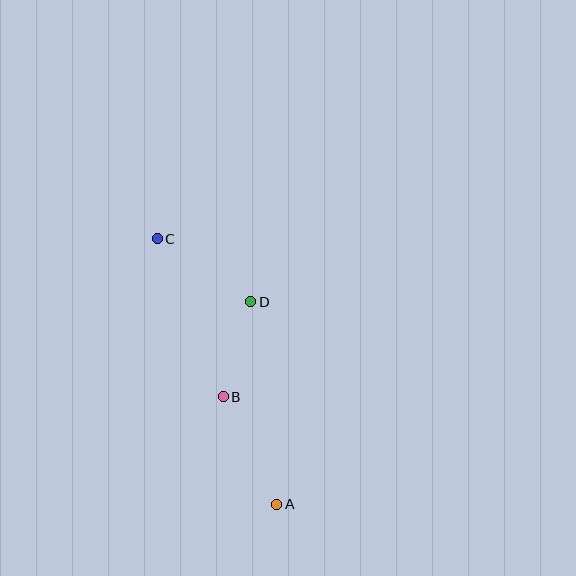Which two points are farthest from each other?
Points A and C are farthest from each other.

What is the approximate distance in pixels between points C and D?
The distance between C and D is approximately 113 pixels.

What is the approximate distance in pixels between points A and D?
The distance between A and D is approximately 204 pixels.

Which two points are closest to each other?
Points B and D are closest to each other.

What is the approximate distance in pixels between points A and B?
The distance between A and B is approximately 120 pixels.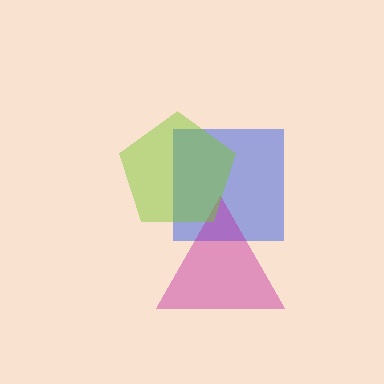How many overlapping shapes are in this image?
There are 3 overlapping shapes in the image.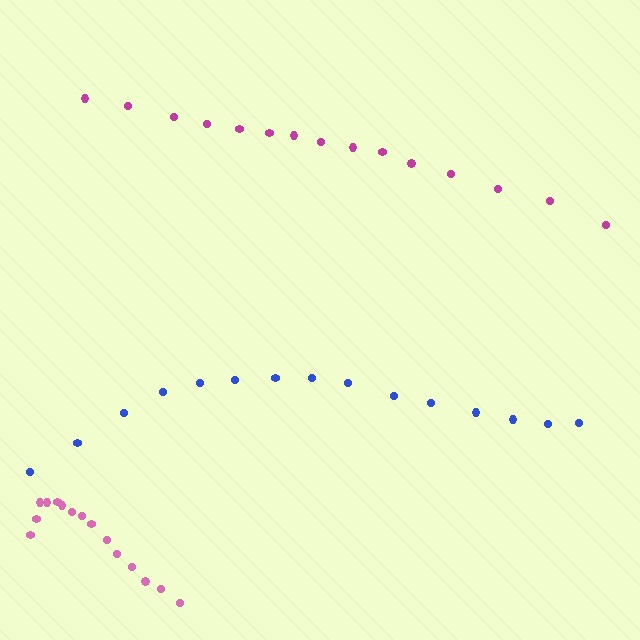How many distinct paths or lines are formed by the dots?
There are 3 distinct paths.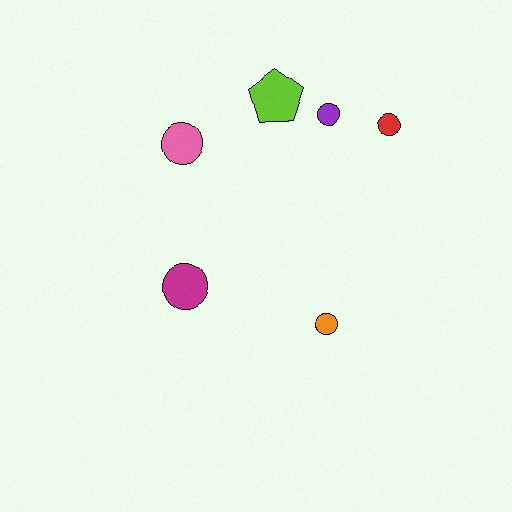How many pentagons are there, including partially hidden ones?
There is 1 pentagon.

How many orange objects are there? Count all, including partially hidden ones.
There is 1 orange object.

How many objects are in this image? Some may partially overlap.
There are 6 objects.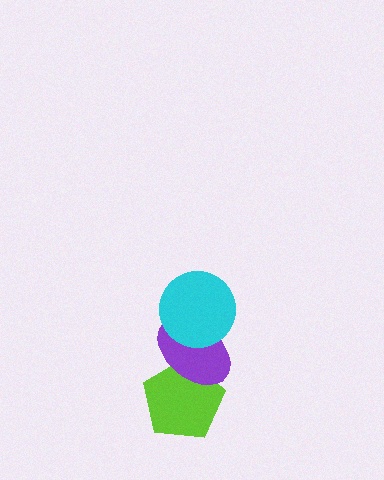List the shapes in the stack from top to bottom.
From top to bottom: the cyan circle, the purple ellipse, the lime pentagon.